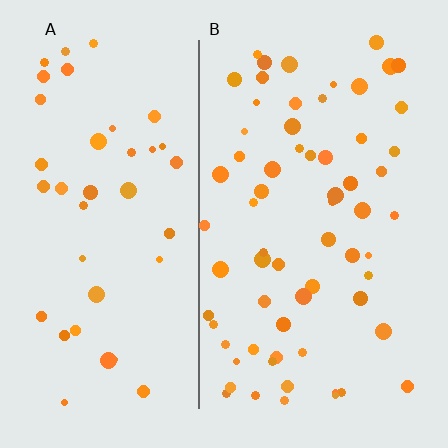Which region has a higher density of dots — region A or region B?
B (the right).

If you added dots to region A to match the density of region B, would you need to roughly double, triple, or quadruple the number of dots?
Approximately double.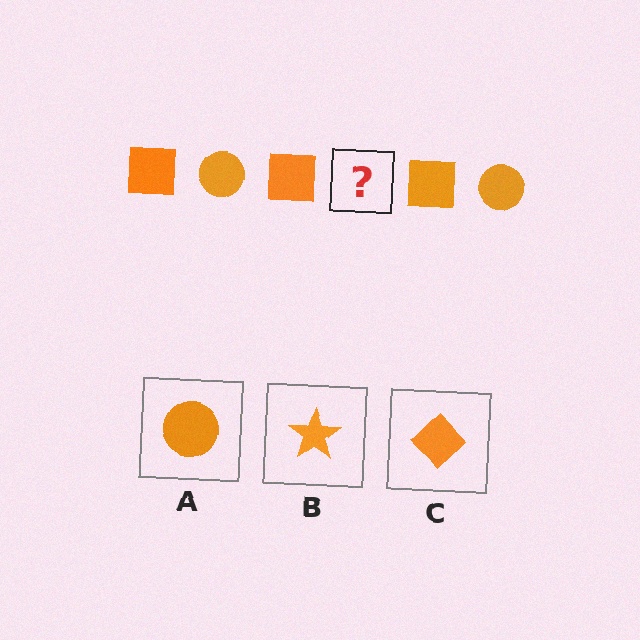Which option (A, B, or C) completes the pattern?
A.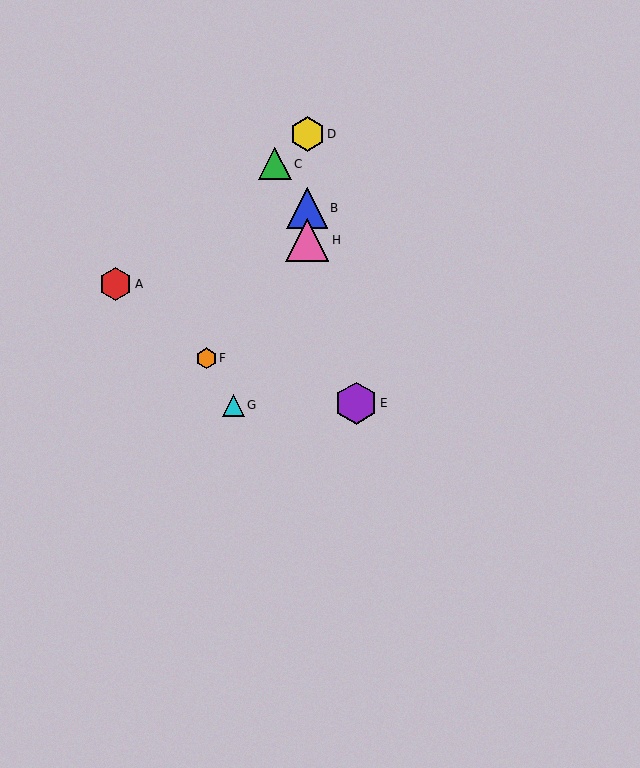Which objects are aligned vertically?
Objects B, D, H are aligned vertically.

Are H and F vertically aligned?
No, H is at x≈307 and F is at x≈206.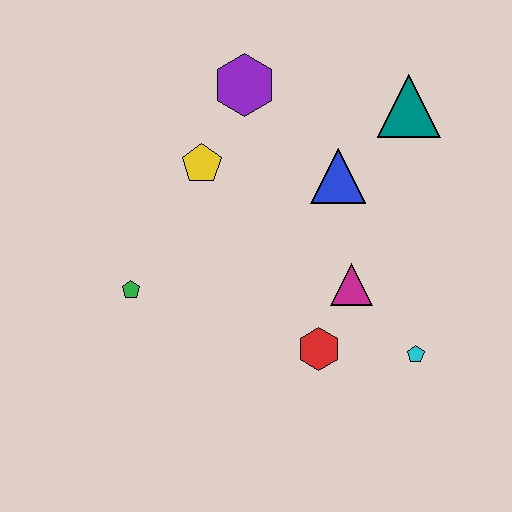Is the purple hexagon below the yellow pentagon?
No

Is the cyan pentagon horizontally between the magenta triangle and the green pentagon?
No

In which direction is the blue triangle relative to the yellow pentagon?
The blue triangle is to the right of the yellow pentagon.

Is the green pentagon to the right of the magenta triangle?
No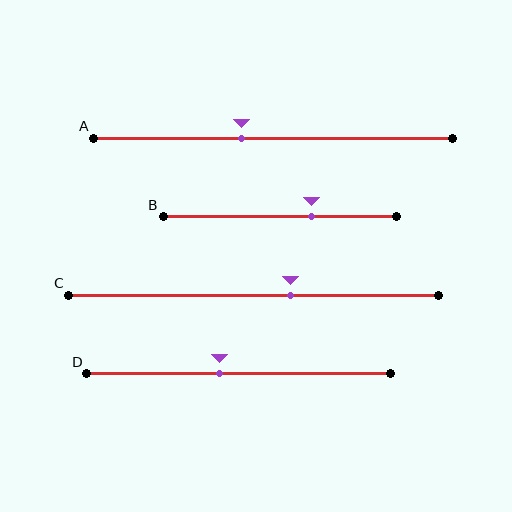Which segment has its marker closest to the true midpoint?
Segment D has its marker closest to the true midpoint.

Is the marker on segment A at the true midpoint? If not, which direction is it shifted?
No, the marker on segment A is shifted to the left by about 9% of the segment length.